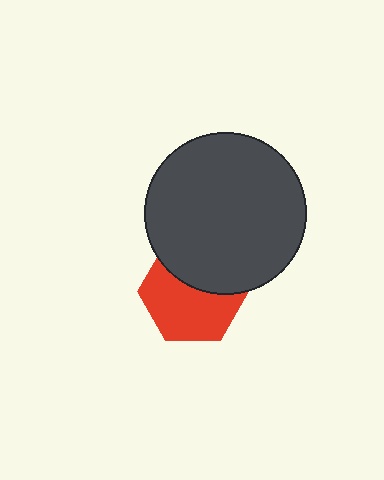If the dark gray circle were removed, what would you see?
You would see the complete red hexagon.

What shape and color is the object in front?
The object in front is a dark gray circle.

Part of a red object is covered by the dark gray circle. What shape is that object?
It is a hexagon.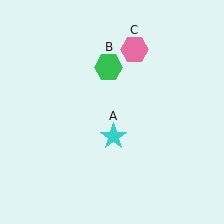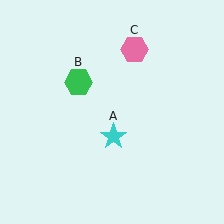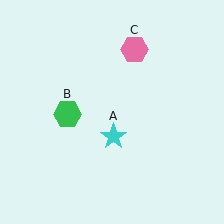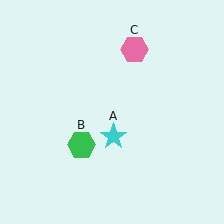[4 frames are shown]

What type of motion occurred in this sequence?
The green hexagon (object B) rotated counterclockwise around the center of the scene.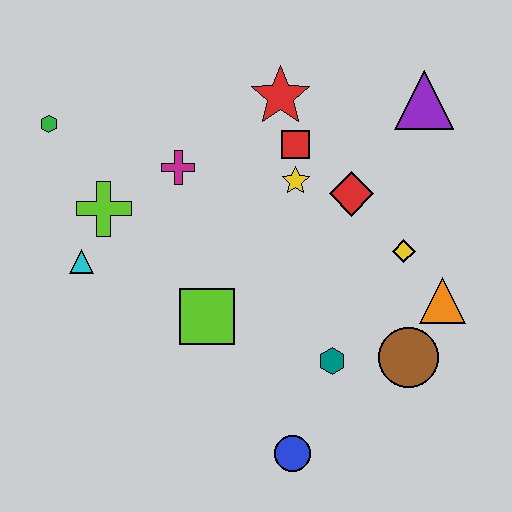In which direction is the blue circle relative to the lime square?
The blue circle is below the lime square.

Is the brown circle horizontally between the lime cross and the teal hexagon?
No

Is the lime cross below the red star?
Yes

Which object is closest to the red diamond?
The yellow star is closest to the red diamond.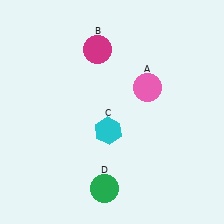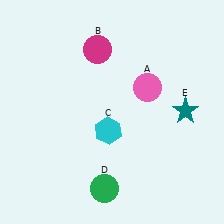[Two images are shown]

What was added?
A teal star (E) was added in Image 2.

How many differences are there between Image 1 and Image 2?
There is 1 difference between the two images.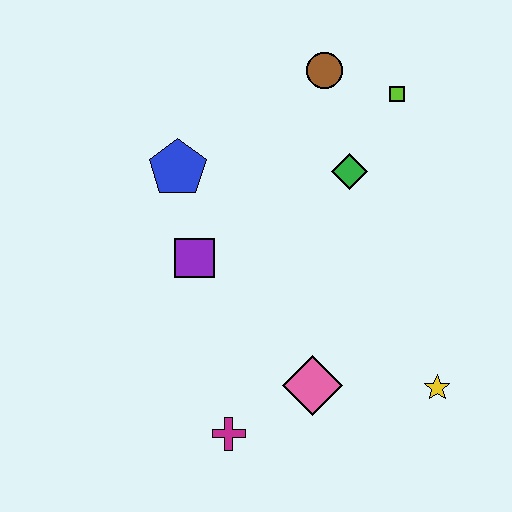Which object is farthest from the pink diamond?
The brown circle is farthest from the pink diamond.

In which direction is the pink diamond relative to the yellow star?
The pink diamond is to the left of the yellow star.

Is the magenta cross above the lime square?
No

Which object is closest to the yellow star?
The pink diamond is closest to the yellow star.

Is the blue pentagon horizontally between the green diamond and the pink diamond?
No